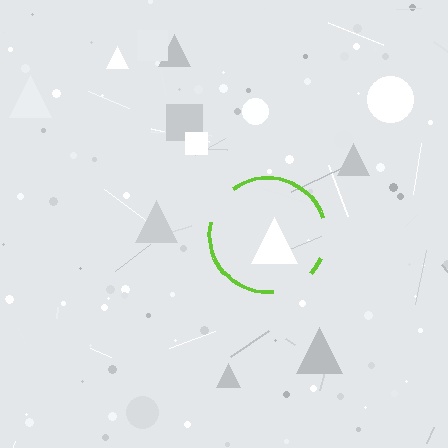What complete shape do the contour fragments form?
The contour fragments form a circle.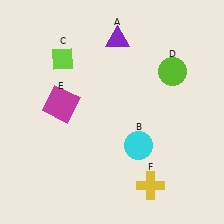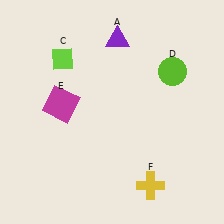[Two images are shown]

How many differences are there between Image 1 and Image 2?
There is 1 difference between the two images.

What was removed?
The cyan circle (B) was removed in Image 2.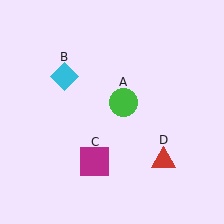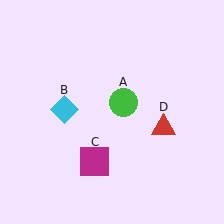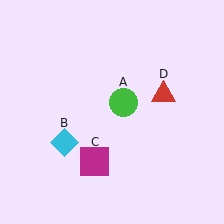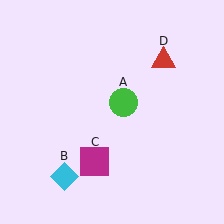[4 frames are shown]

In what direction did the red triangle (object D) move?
The red triangle (object D) moved up.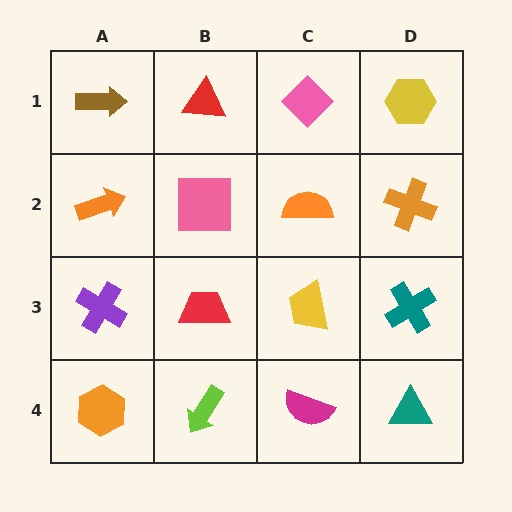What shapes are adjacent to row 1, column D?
An orange cross (row 2, column D), a pink diamond (row 1, column C).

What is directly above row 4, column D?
A teal cross.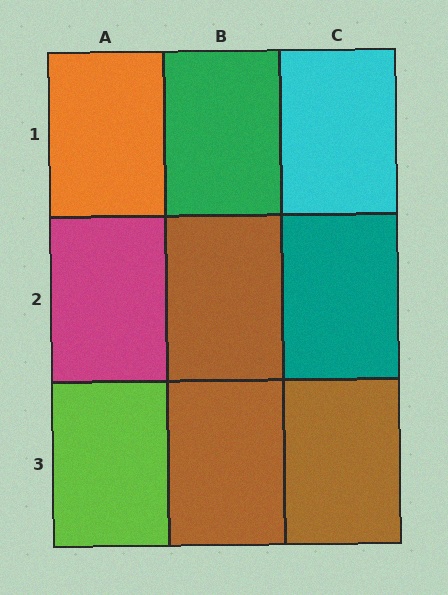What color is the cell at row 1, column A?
Orange.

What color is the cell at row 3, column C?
Brown.